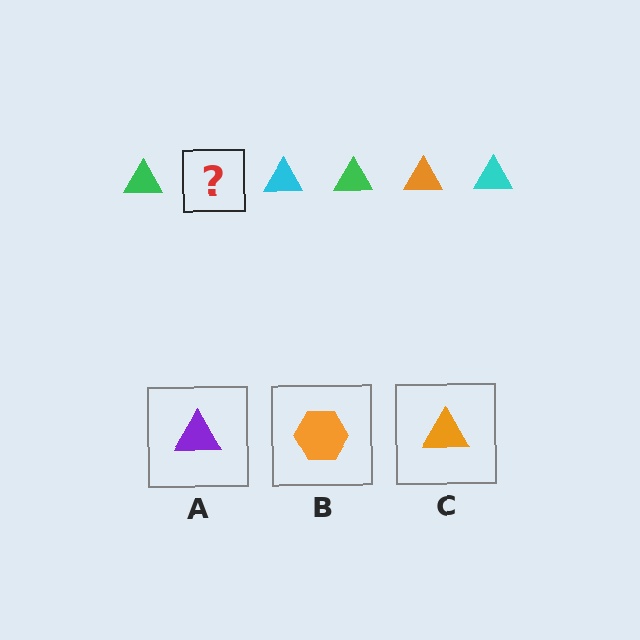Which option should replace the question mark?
Option C.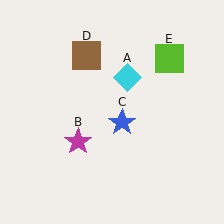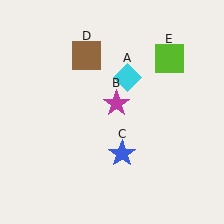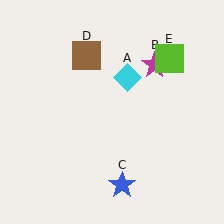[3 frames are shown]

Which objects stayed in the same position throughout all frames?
Cyan diamond (object A) and brown square (object D) and lime square (object E) remained stationary.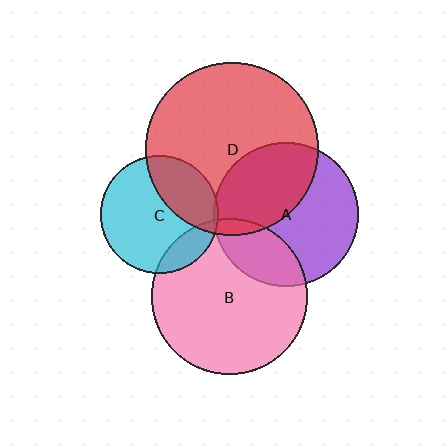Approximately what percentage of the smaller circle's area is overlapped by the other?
Approximately 5%.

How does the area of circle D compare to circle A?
Approximately 1.4 times.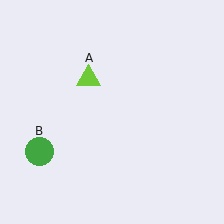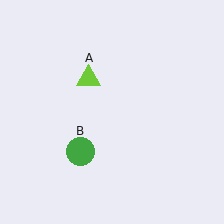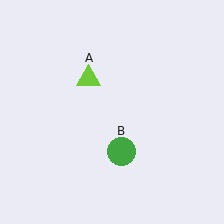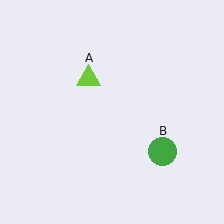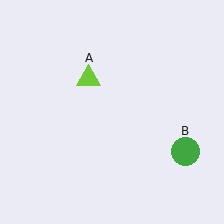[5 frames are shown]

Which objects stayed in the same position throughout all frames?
Lime triangle (object A) remained stationary.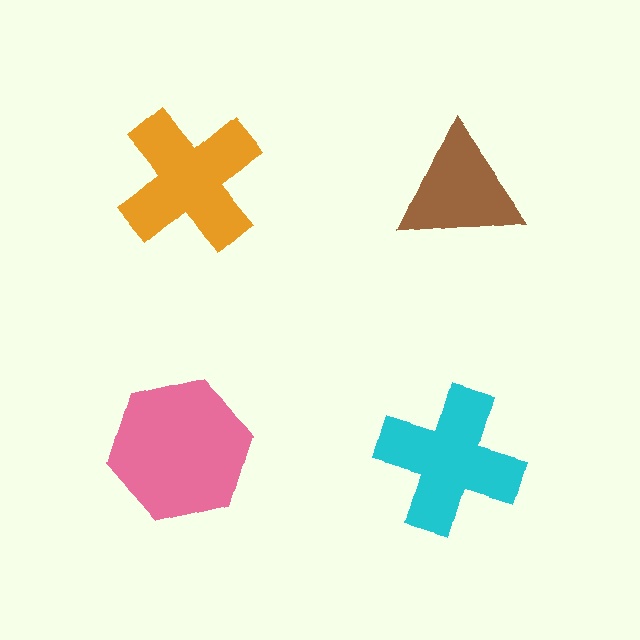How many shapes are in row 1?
2 shapes.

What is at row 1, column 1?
An orange cross.